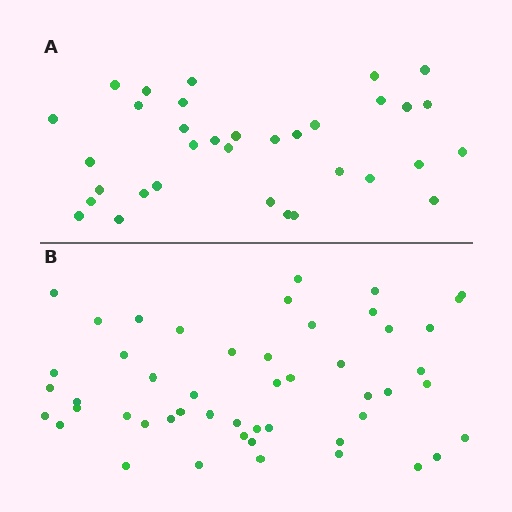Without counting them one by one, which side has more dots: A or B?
Region B (the bottom region) has more dots.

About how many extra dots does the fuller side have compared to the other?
Region B has approximately 15 more dots than region A.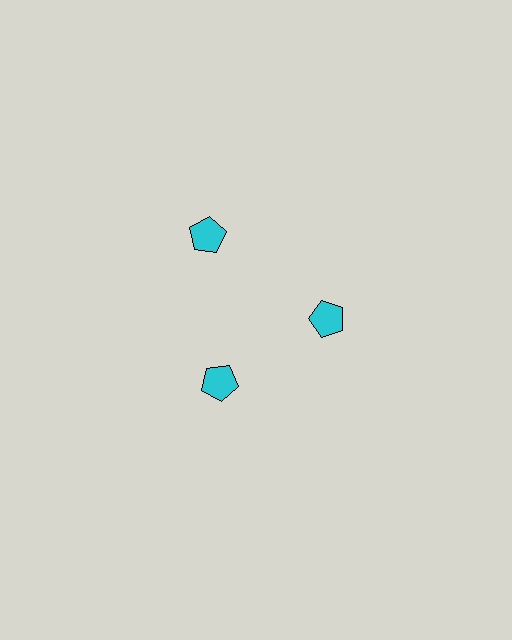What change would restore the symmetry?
The symmetry would be restored by moving it inward, back onto the ring so that all 3 pentagons sit at equal angles and equal distance from the center.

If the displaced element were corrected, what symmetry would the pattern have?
It would have 3-fold rotational symmetry — the pattern would map onto itself every 120 degrees.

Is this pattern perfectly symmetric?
No. The 3 cyan pentagons are arranged in a ring, but one element near the 11 o'clock position is pushed outward from the center, breaking the 3-fold rotational symmetry.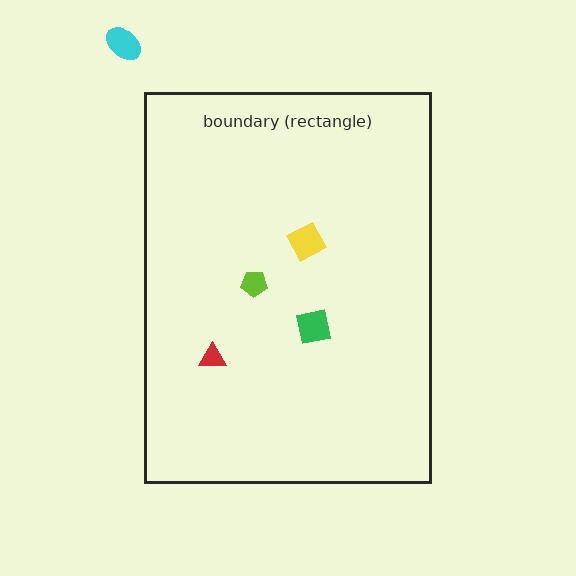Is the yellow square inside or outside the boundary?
Inside.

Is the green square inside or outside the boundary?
Inside.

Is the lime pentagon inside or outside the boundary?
Inside.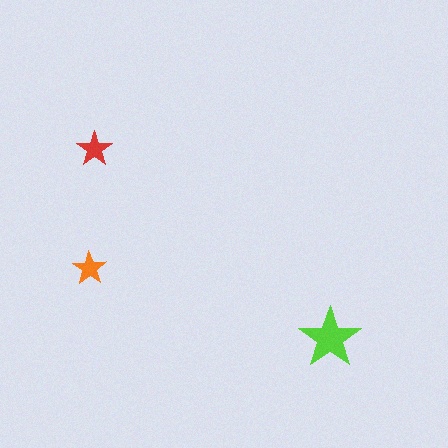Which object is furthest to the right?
The lime star is rightmost.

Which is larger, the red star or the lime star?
The lime one.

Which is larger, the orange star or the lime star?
The lime one.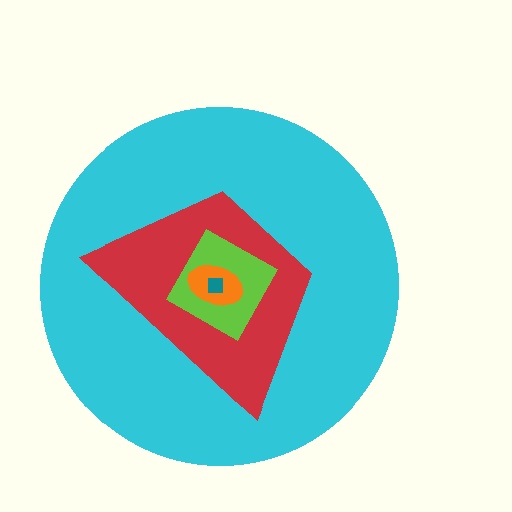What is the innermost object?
The teal square.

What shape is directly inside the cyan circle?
The red trapezoid.